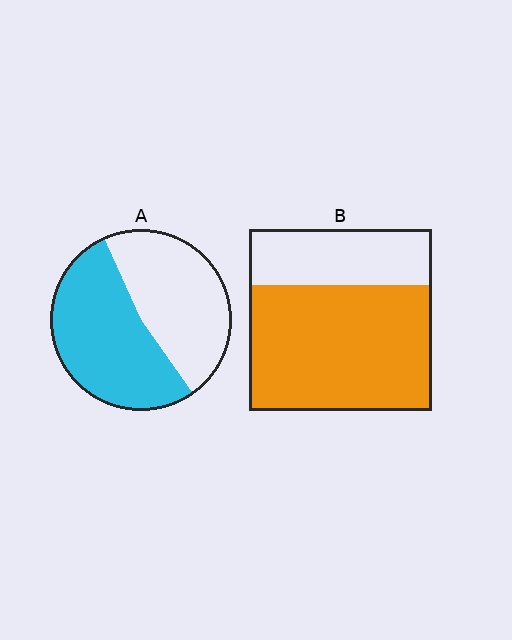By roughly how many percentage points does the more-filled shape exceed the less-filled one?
By roughly 15 percentage points (B over A).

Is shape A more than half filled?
Roughly half.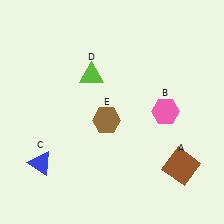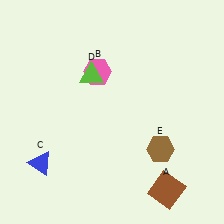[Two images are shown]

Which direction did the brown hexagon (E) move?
The brown hexagon (E) moved right.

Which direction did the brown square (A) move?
The brown square (A) moved down.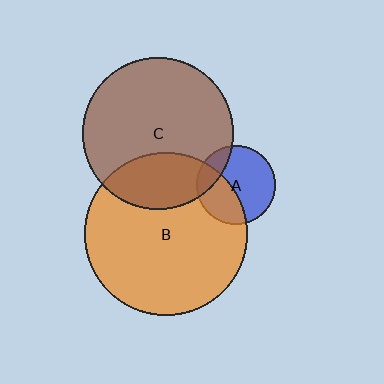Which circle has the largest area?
Circle B (orange).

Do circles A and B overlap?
Yes.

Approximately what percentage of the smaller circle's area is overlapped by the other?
Approximately 40%.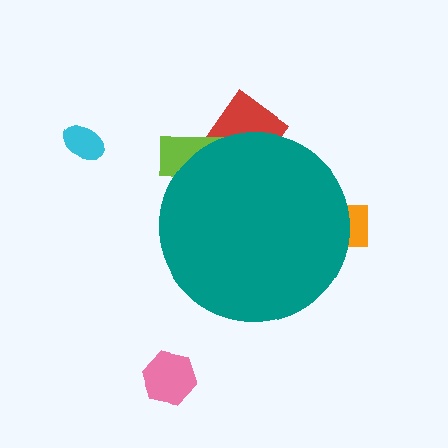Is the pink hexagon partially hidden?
No, the pink hexagon is fully visible.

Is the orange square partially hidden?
Yes, the orange square is partially hidden behind the teal circle.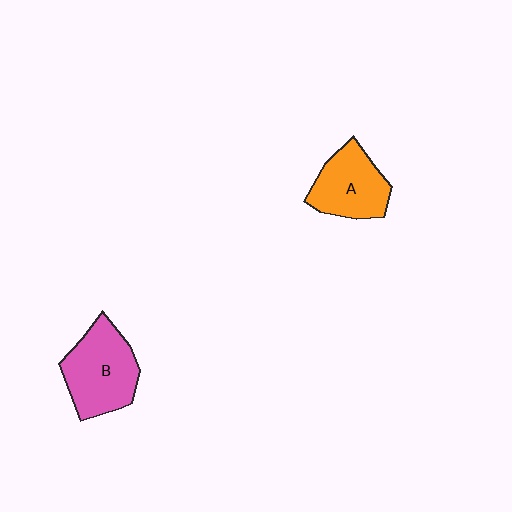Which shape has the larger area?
Shape B (pink).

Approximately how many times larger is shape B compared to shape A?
Approximately 1.2 times.